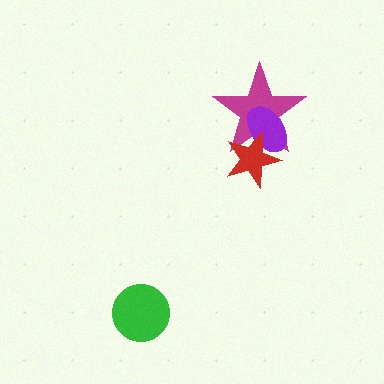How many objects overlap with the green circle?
0 objects overlap with the green circle.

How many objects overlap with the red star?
2 objects overlap with the red star.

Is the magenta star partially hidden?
Yes, it is partially covered by another shape.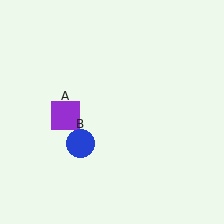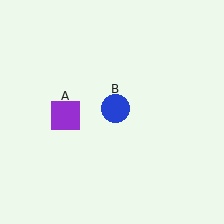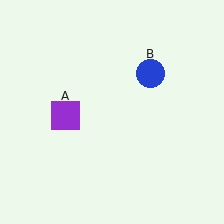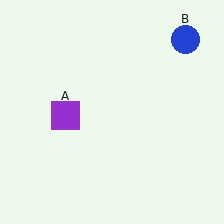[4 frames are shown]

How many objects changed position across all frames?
1 object changed position: blue circle (object B).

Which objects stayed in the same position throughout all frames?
Purple square (object A) remained stationary.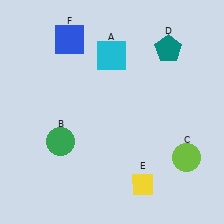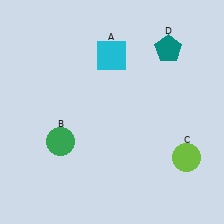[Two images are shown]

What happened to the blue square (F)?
The blue square (F) was removed in Image 2. It was in the top-left area of Image 1.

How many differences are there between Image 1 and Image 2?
There are 2 differences between the two images.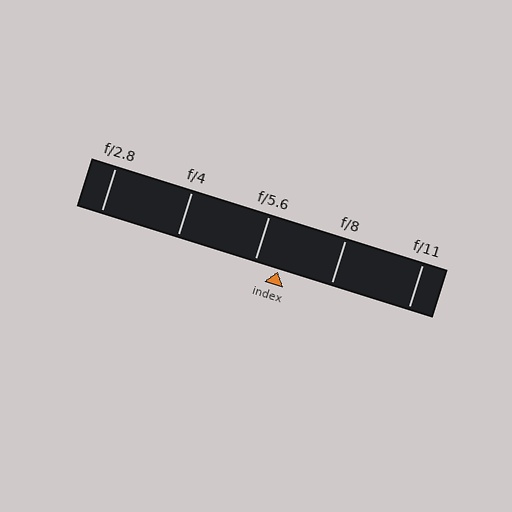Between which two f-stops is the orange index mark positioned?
The index mark is between f/5.6 and f/8.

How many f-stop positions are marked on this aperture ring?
There are 5 f-stop positions marked.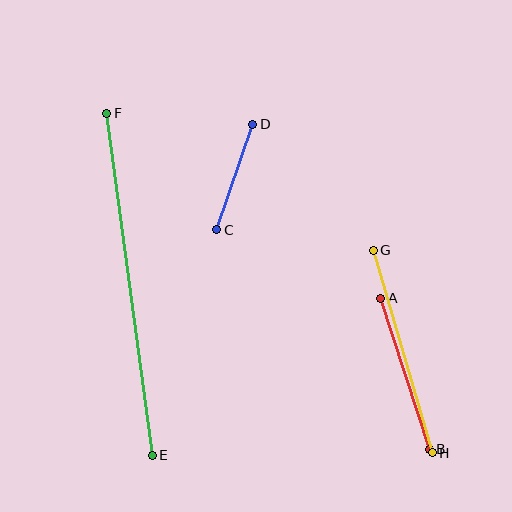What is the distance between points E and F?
The distance is approximately 345 pixels.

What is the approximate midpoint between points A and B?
The midpoint is at approximately (405, 374) pixels.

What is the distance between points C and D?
The distance is approximately 112 pixels.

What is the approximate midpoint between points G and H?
The midpoint is at approximately (403, 351) pixels.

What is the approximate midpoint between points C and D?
The midpoint is at approximately (235, 177) pixels.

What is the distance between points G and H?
The distance is approximately 211 pixels.